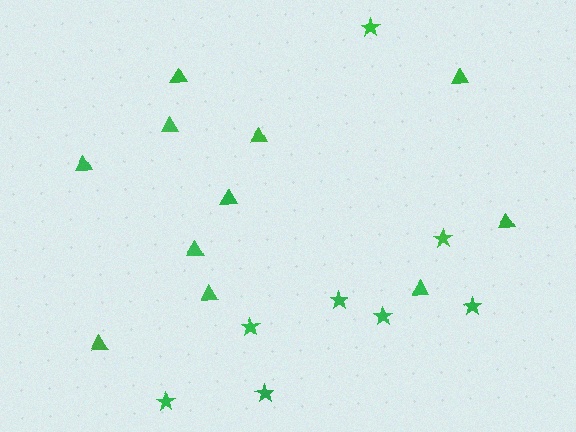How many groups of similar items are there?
There are 2 groups: one group of triangles (11) and one group of stars (8).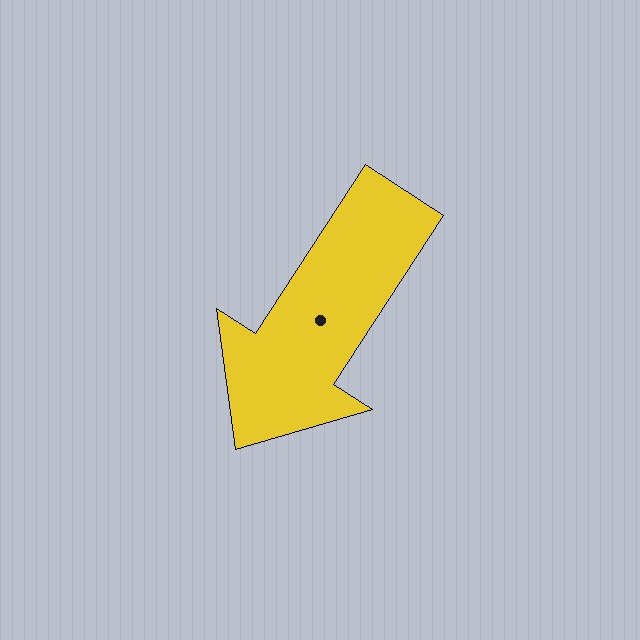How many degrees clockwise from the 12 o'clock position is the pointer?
Approximately 213 degrees.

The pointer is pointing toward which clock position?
Roughly 7 o'clock.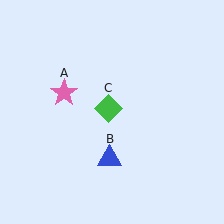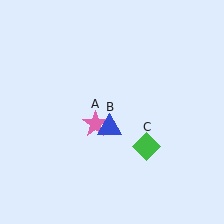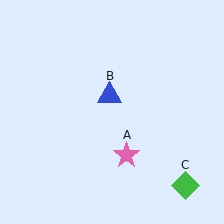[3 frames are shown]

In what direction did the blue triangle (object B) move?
The blue triangle (object B) moved up.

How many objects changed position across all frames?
3 objects changed position: pink star (object A), blue triangle (object B), green diamond (object C).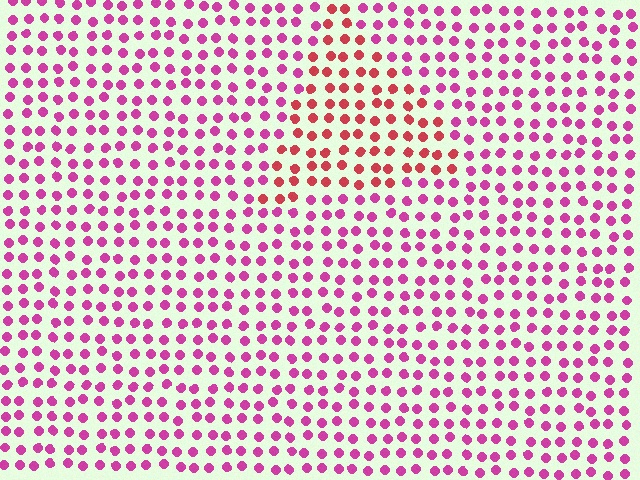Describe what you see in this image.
The image is filled with small magenta elements in a uniform arrangement. A triangle-shaped region is visible where the elements are tinted to a slightly different hue, forming a subtle color boundary.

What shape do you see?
I see a triangle.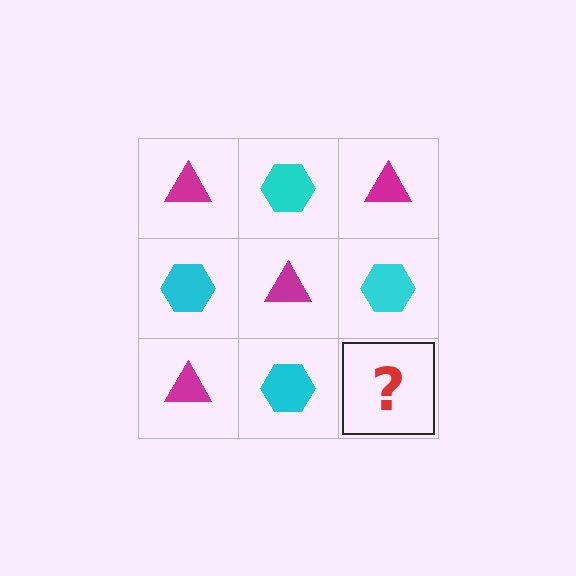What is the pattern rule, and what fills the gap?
The rule is that it alternates magenta triangle and cyan hexagon in a checkerboard pattern. The gap should be filled with a magenta triangle.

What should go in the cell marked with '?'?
The missing cell should contain a magenta triangle.